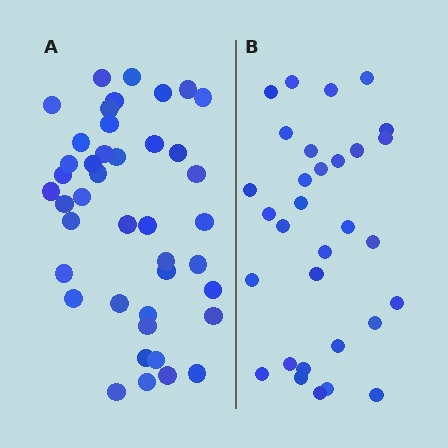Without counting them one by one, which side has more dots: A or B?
Region A (the left region) has more dots.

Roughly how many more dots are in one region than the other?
Region A has roughly 12 or so more dots than region B.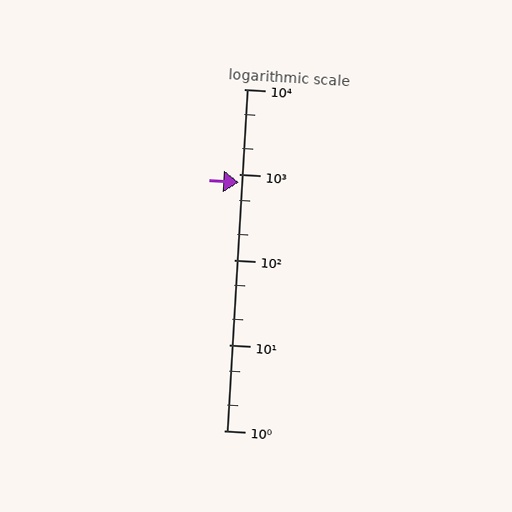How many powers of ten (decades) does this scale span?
The scale spans 4 decades, from 1 to 10000.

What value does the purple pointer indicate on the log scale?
The pointer indicates approximately 810.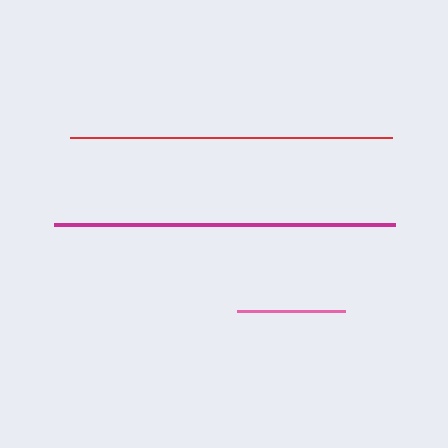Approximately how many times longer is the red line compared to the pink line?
The red line is approximately 3.0 times the length of the pink line.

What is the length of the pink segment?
The pink segment is approximately 107 pixels long.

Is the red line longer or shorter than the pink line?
The red line is longer than the pink line.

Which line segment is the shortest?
The pink line is the shortest at approximately 107 pixels.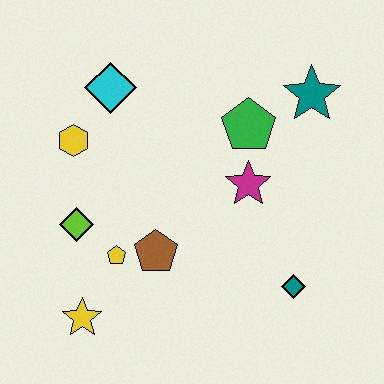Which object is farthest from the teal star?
The yellow star is farthest from the teal star.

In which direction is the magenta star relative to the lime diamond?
The magenta star is to the right of the lime diamond.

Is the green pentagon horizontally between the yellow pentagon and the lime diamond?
No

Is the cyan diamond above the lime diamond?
Yes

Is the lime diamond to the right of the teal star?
No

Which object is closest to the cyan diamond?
The yellow hexagon is closest to the cyan diamond.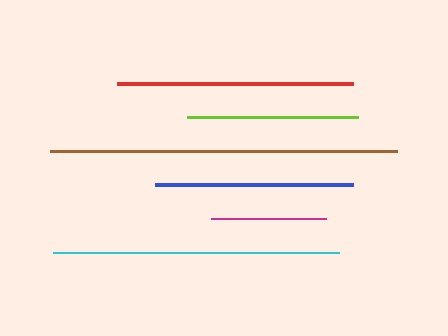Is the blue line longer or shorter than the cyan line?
The cyan line is longer than the blue line.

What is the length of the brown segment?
The brown segment is approximately 347 pixels long.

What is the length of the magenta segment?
The magenta segment is approximately 115 pixels long.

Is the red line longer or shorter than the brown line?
The brown line is longer than the red line.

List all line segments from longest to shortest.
From longest to shortest: brown, cyan, red, blue, lime, magenta.